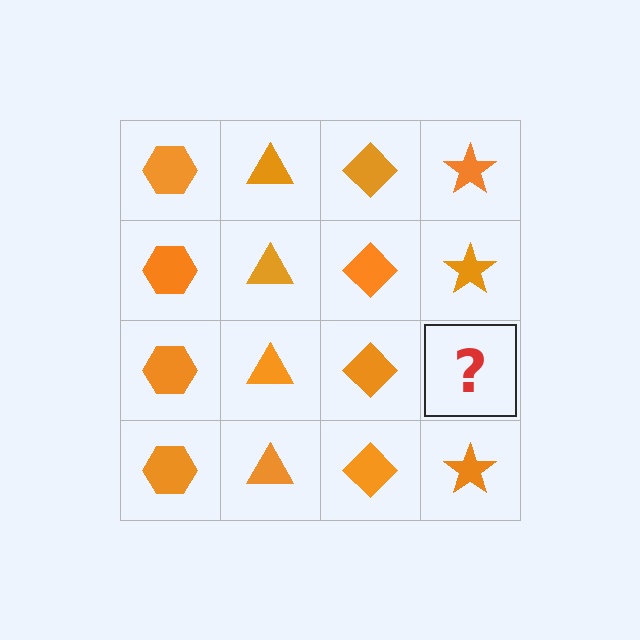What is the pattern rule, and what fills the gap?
The rule is that each column has a consistent shape. The gap should be filled with an orange star.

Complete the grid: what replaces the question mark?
The question mark should be replaced with an orange star.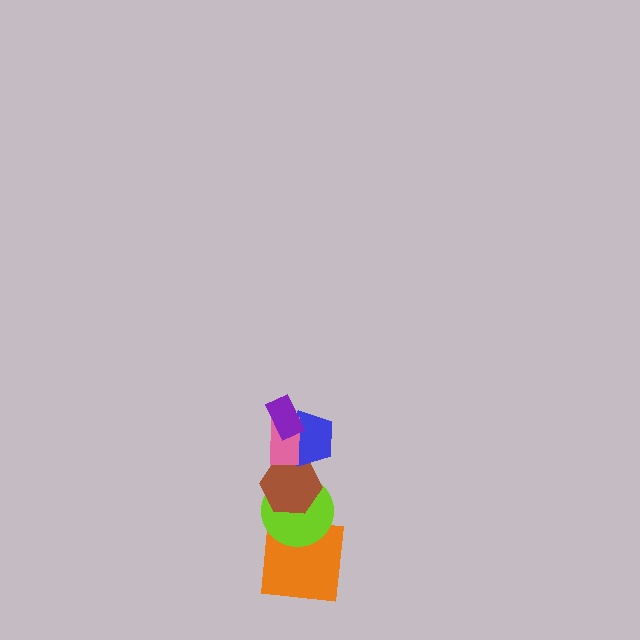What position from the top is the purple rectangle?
The purple rectangle is 1st from the top.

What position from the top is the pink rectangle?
The pink rectangle is 2nd from the top.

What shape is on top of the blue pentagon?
The pink rectangle is on top of the blue pentagon.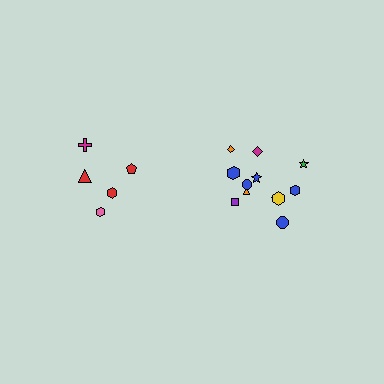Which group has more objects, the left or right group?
The right group.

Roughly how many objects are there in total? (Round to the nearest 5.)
Roughly 15 objects in total.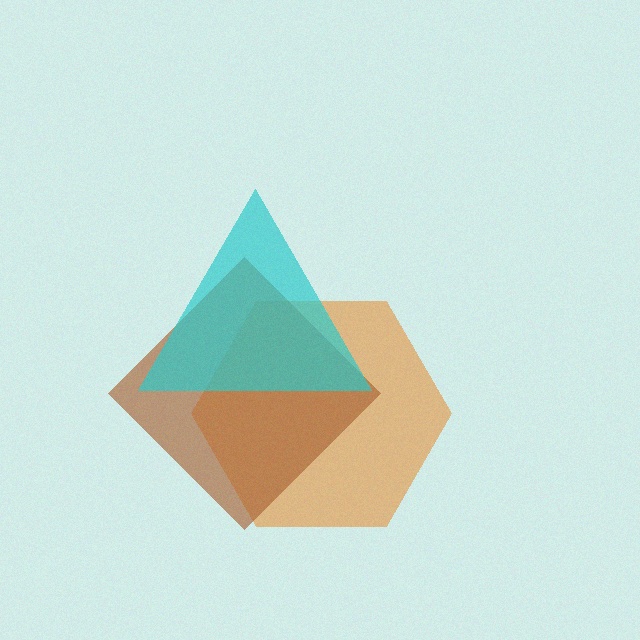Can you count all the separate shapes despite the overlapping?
Yes, there are 3 separate shapes.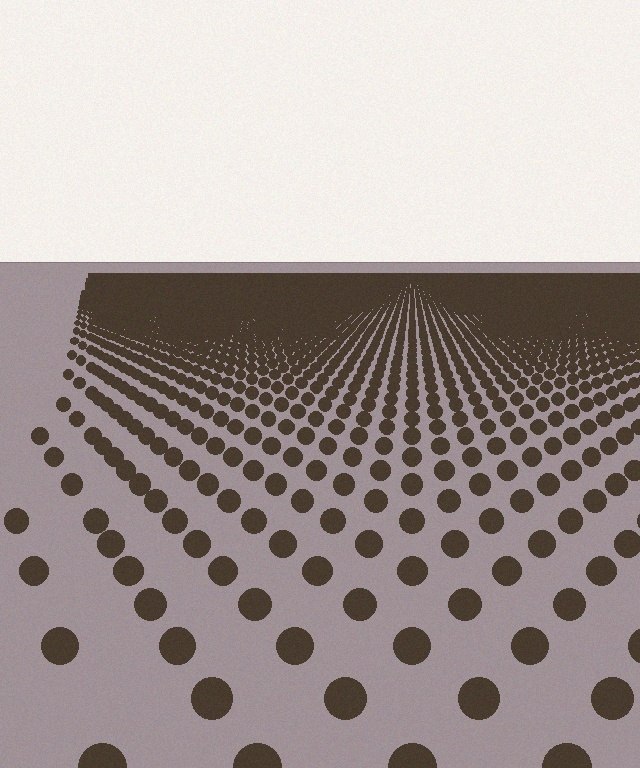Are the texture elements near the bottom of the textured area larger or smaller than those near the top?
Larger. Near the bottom, elements are closer to the viewer and appear at a bigger on-screen size.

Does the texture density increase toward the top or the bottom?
Density increases toward the top.